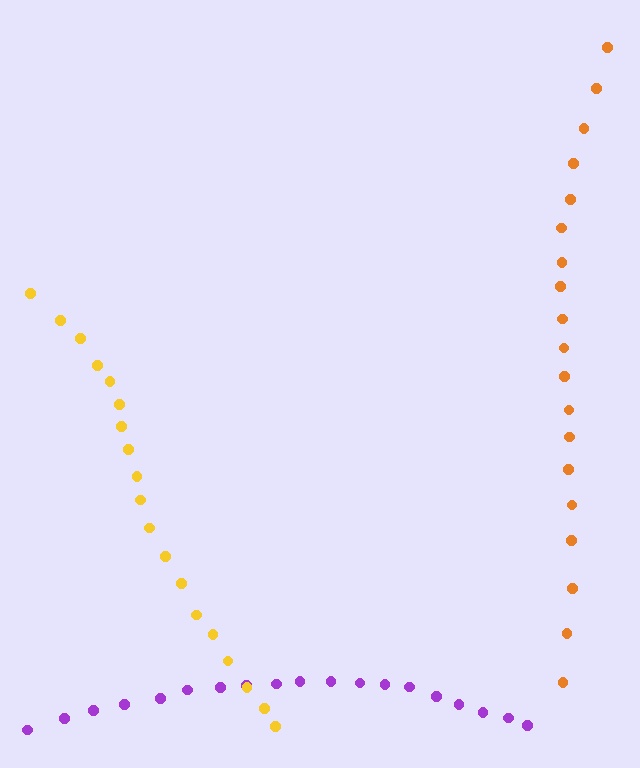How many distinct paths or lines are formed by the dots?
There are 3 distinct paths.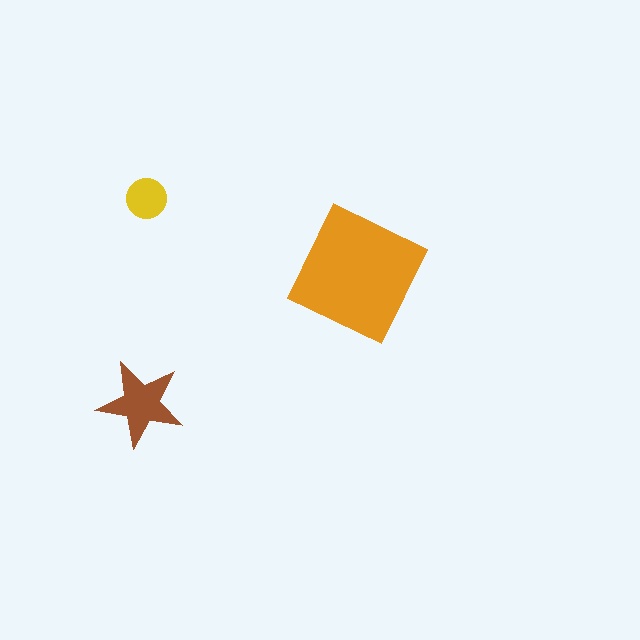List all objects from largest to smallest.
The orange square, the brown star, the yellow circle.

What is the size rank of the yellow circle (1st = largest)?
3rd.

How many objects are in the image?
There are 3 objects in the image.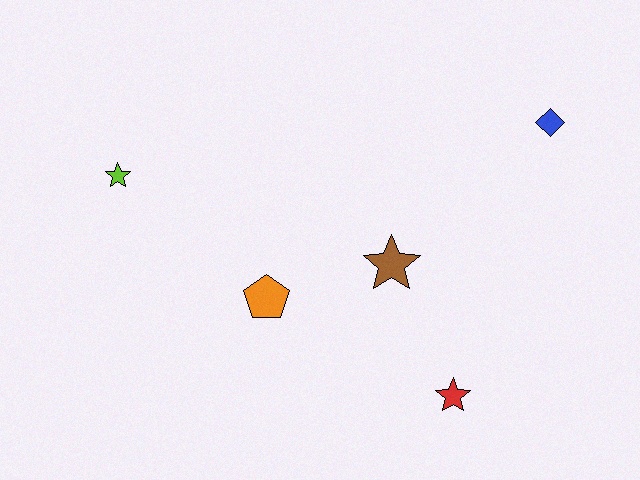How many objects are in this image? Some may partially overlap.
There are 5 objects.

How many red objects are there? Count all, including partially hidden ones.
There is 1 red object.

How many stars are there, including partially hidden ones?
There are 3 stars.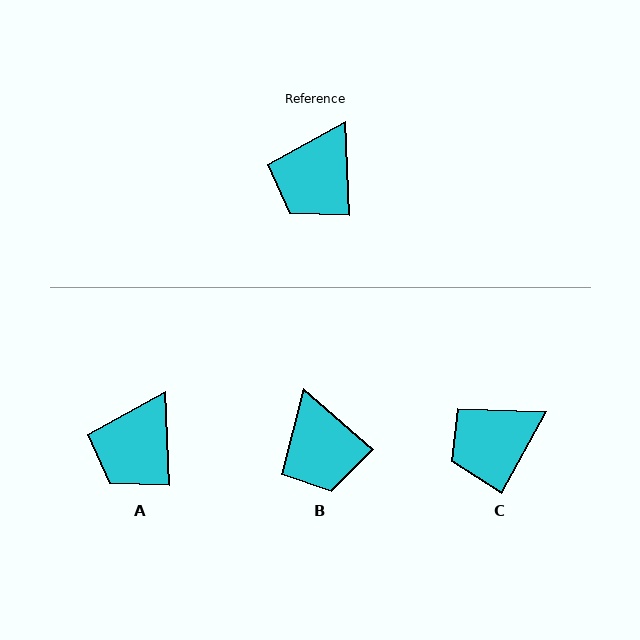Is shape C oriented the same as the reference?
No, it is off by about 31 degrees.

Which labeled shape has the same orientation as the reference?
A.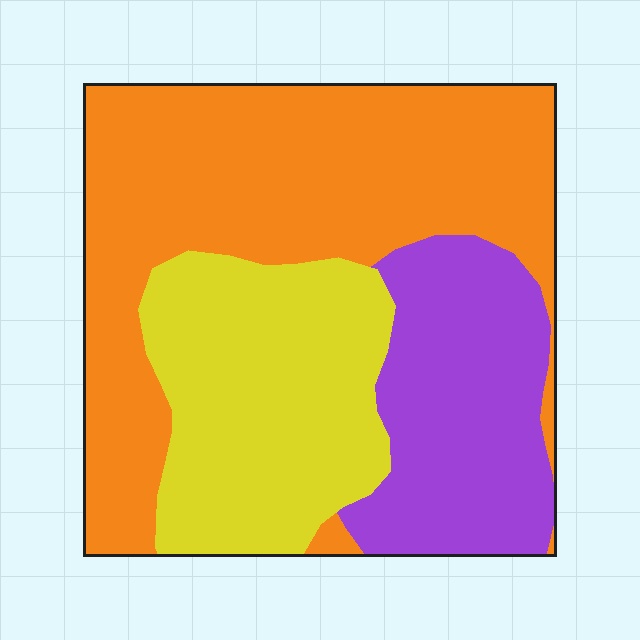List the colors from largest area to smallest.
From largest to smallest: orange, yellow, purple.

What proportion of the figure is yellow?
Yellow takes up between a sixth and a third of the figure.